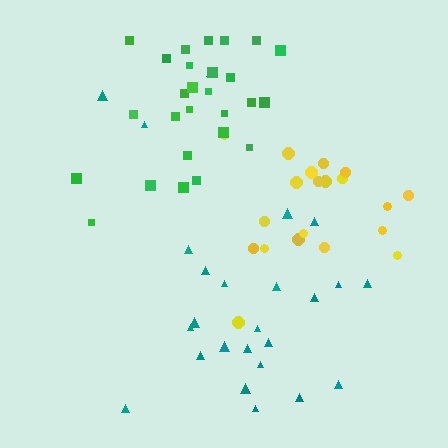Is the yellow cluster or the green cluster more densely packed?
Green.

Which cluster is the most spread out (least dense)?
Yellow.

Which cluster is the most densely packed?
Green.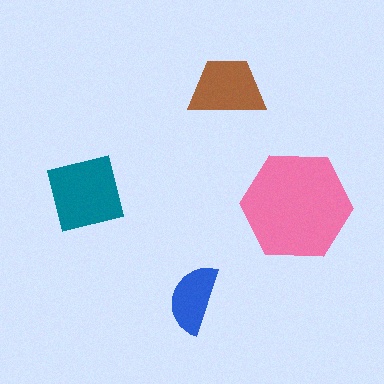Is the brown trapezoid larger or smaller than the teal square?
Smaller.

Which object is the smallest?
The blue semicircle.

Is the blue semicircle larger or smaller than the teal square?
Smaller.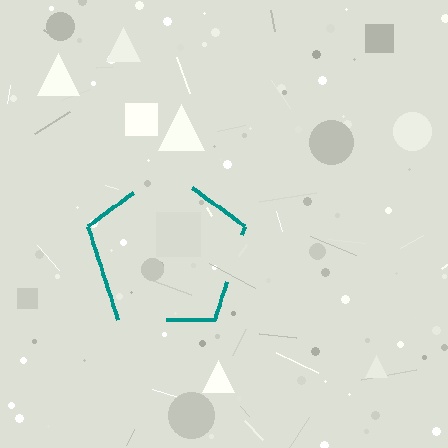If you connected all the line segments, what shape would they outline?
They would outline a pentagon.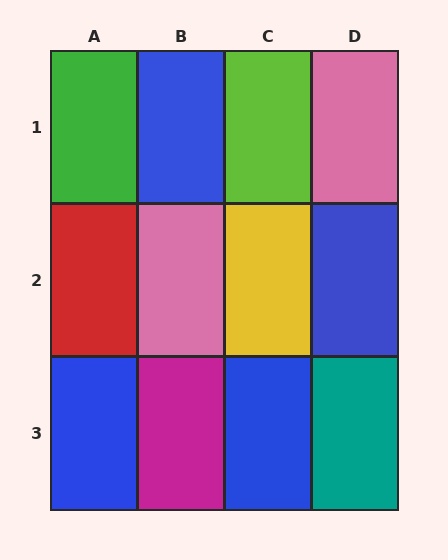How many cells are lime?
1 cell is lime.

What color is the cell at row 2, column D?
Blue.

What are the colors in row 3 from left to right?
Blue, magenta, blue, teal.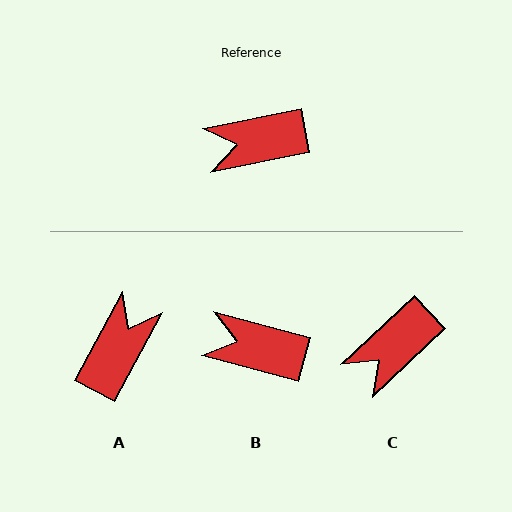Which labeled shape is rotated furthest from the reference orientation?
A, about 129 degrees away.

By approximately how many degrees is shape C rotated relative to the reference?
Approximately 32 degrees counter-clockwise.